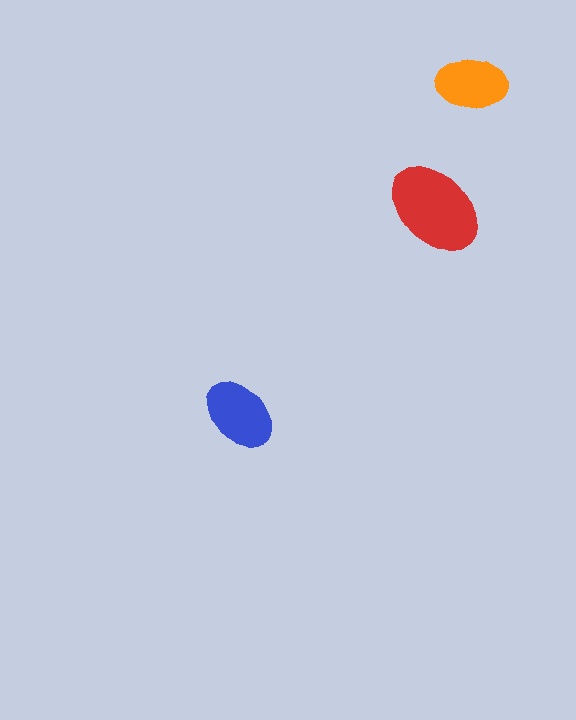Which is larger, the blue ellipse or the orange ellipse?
The blue one.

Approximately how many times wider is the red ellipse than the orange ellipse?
About 1.5 times wider.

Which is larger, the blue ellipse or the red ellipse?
The red one.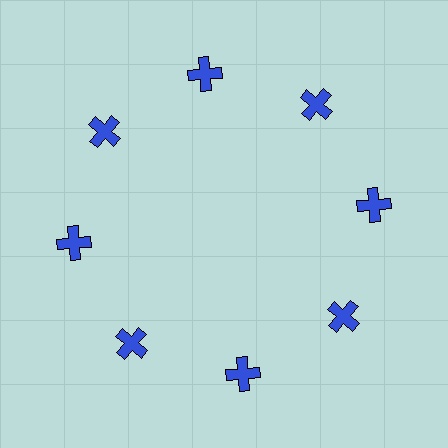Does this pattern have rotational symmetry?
Yes, this pattern has 8-fold rotational symmetry. It looks the same after rotating 45 degrees around the center.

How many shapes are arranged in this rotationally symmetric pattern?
There are 8 shapes, arranged in 8 groups of 1.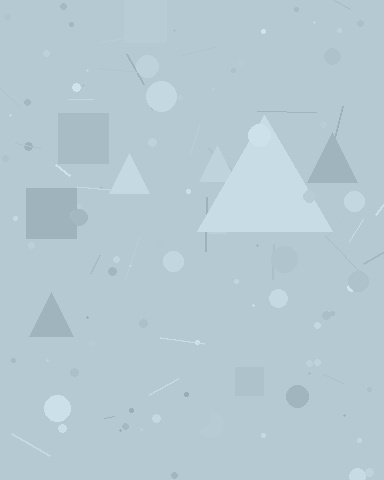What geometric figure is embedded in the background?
A triangle is embedded in the background.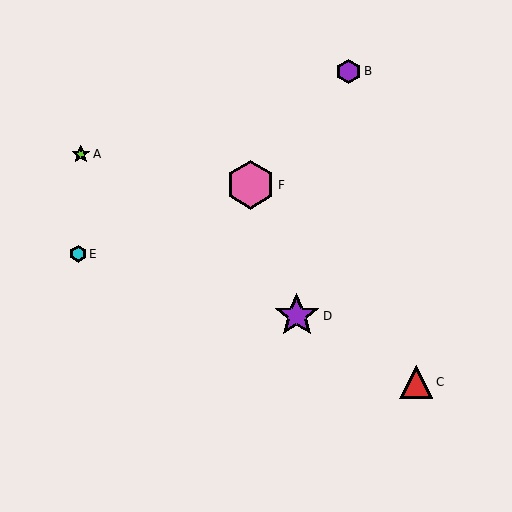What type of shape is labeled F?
Shape F is a pink hexagon.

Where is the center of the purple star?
The center of the purple star is at (297, 316).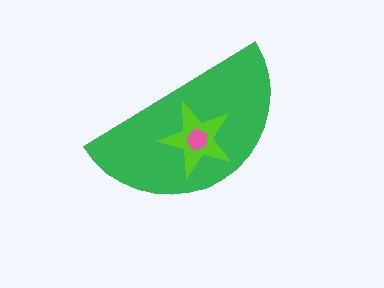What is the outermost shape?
The green semicircle.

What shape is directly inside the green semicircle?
The lime star.